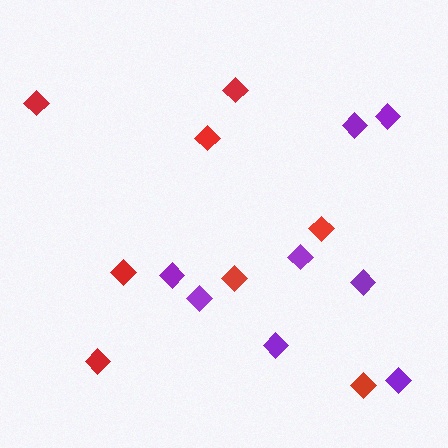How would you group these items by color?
There are 2 groups: one group of purple diamonds (8) and one group of red diamonds (8).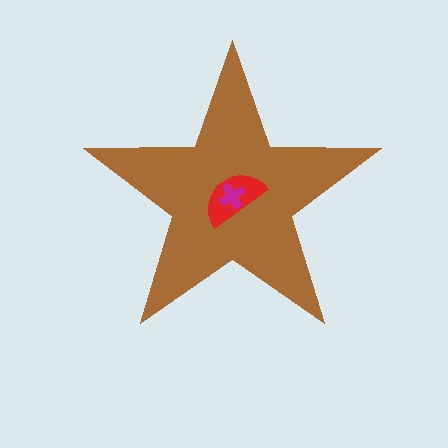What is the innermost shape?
The magenta cross.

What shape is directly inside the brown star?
The red semicircle.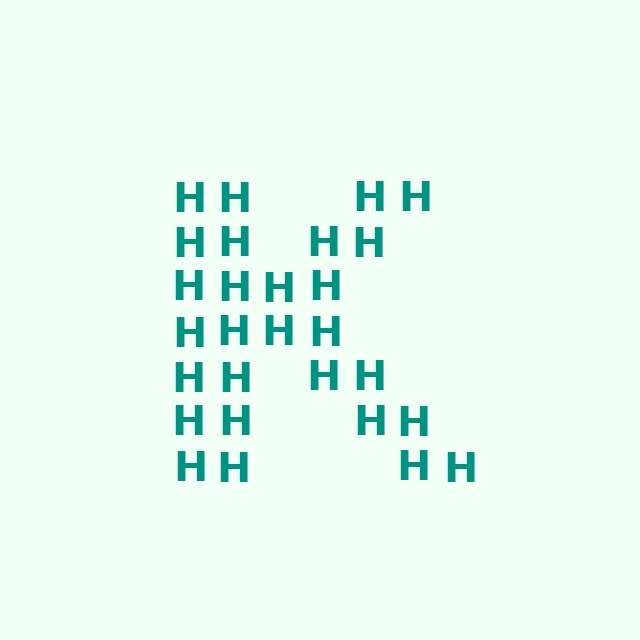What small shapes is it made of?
It is made of small letter H's.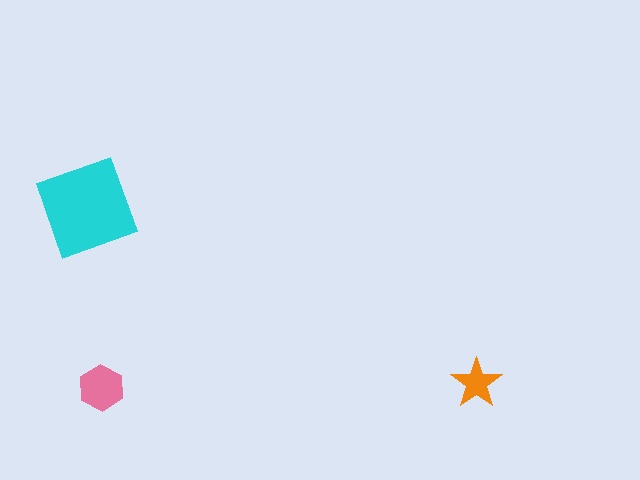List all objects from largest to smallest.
The cyan diamond, the pink hexagon, the orange star.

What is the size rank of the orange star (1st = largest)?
3rd.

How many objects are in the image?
There are 3 objects in the image.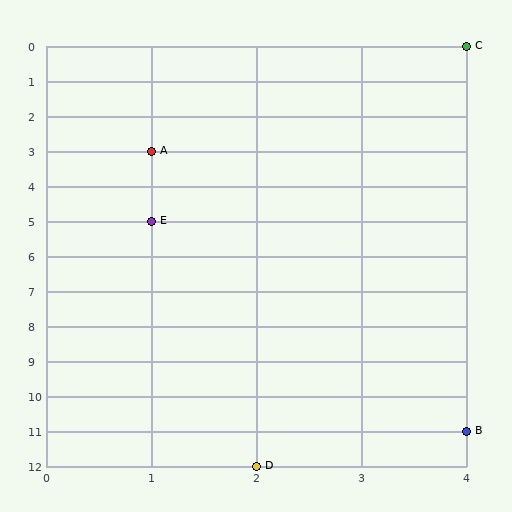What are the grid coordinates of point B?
Point B is at grid coordinates (4, 11).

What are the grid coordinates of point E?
Point E is at grid coordinates (1, 5).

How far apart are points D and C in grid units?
Points D and C are 2 columns and 12 rows apart (about 12.2 grid units diagonally).